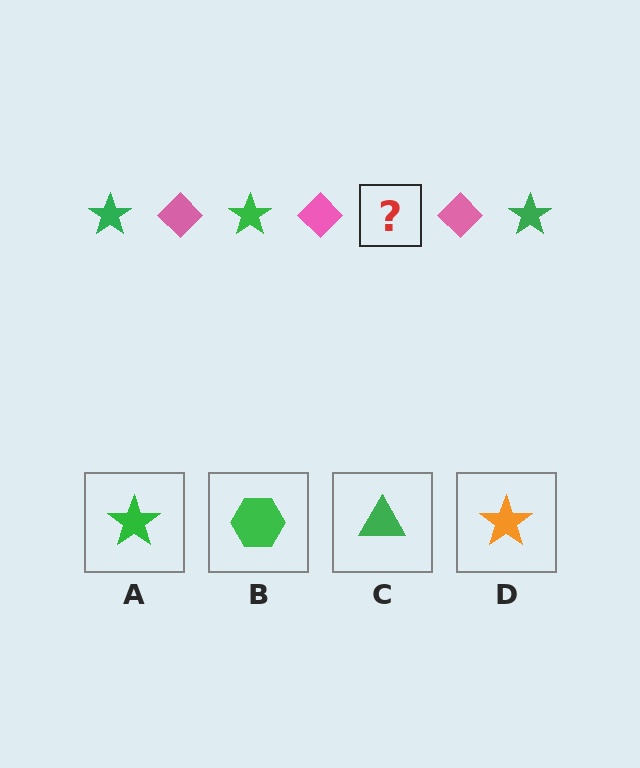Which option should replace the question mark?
Option A.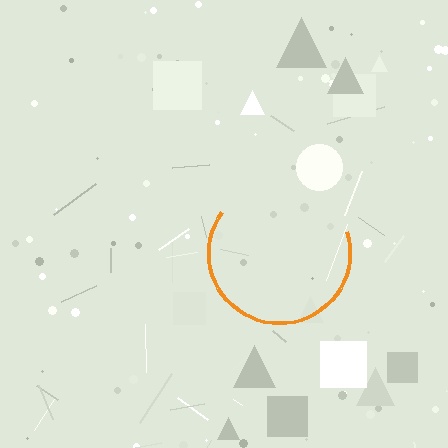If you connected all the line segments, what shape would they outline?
They would outline a circle.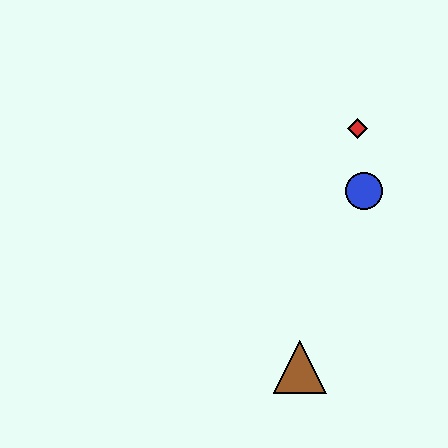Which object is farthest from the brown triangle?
The red diamond is farthest from the brown triangle.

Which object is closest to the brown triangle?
The blue circle is closest to the brown triangle.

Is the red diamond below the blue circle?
No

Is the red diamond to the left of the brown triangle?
No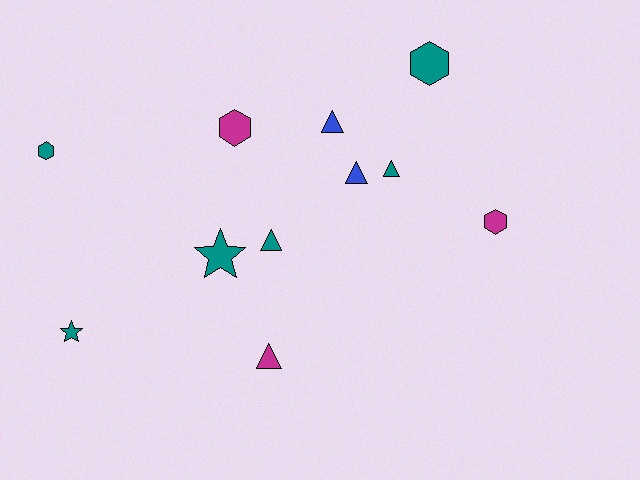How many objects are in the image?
There are 11 objects.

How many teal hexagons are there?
There are 2 teal hexagons.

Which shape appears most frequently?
Triangle, with 5 objects.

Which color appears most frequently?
Teal, with 6 objects.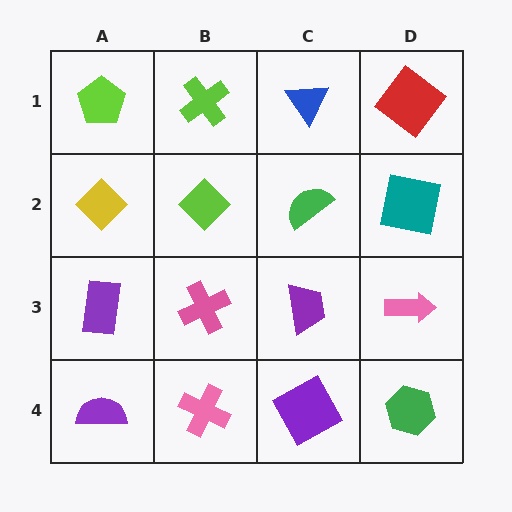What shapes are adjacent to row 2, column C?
A blue triangle (row 1, column C), a purple trapezoid (row 3, column C), a lime diamond (row 2, column B), a teal square (row 2, column D).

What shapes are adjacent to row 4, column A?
A purple rectangle (row 3, column A), a pink cross (row 4, column B).